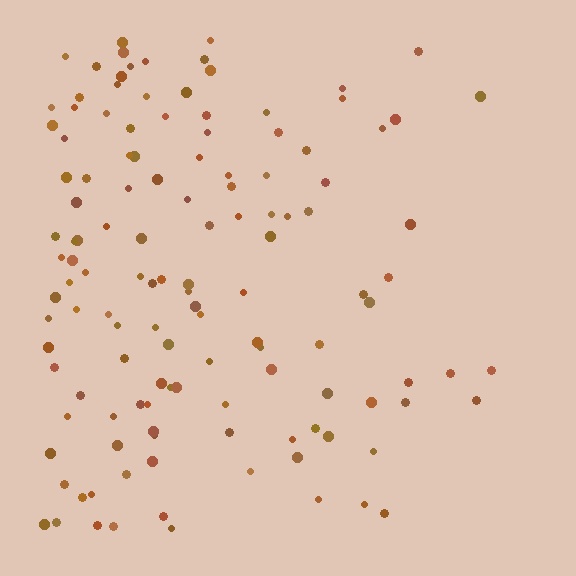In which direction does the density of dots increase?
From right to left, with the left side densest.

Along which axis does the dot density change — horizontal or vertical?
Horizontal.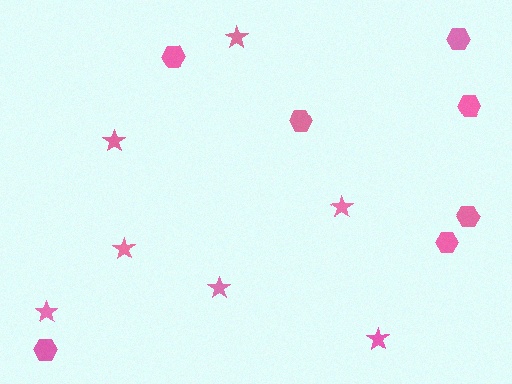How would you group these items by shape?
There are 2 groups: one group of stars (7) and one group of hexagons (7).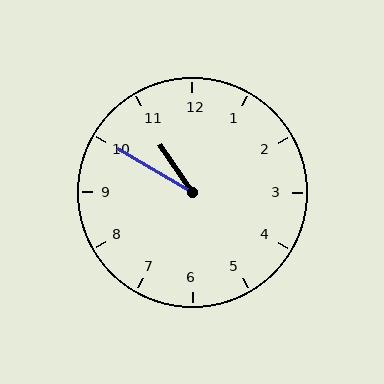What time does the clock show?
10:50.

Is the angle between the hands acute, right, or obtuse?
It is acute.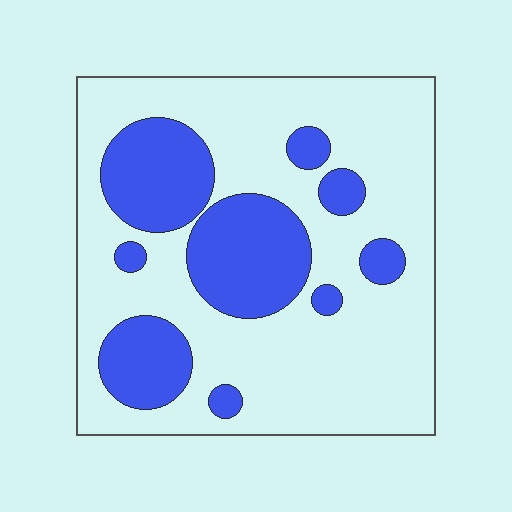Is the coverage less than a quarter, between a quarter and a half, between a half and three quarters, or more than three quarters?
Between a quarter and a half.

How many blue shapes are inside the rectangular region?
9.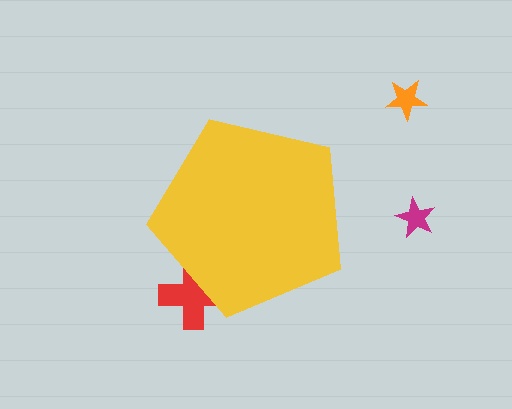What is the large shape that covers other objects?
A yellow pentagon.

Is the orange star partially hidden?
No, the orange star is fully visible.